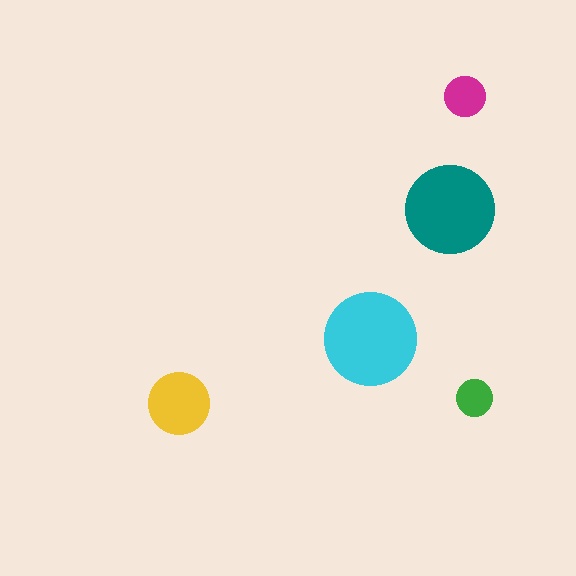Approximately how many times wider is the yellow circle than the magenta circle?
About 1.5 times wider.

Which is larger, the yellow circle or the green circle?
The yellow one.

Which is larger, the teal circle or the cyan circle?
The cyan one.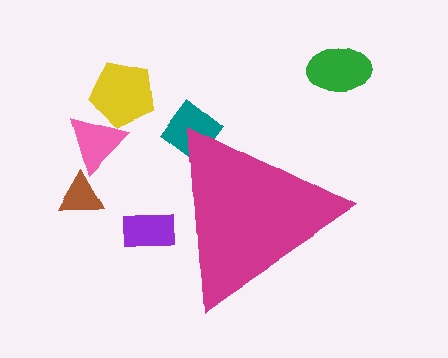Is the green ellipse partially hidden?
No, the green ellipse is fully visible.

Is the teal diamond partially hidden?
Yes, the teal diamond is partially hidden behind the magenta triangle.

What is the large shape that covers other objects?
A magenta triangle.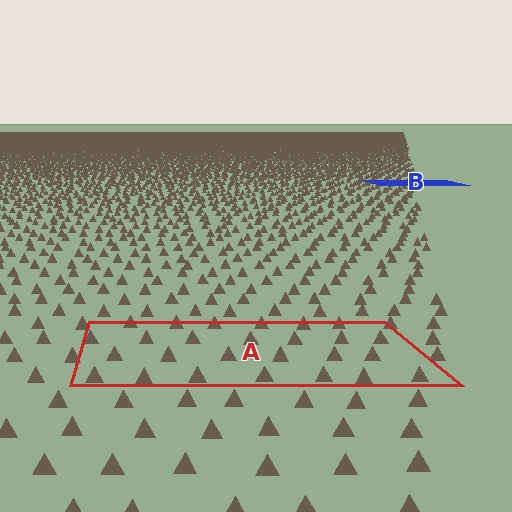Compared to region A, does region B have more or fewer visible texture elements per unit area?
Region B has more texture elements per unit area — they are packed more densely because it is farther away.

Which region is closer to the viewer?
Region A is closer. The texture elements there are larger and more spread out.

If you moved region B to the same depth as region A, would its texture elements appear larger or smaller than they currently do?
They would appear larger. At a closer depth, the same texture elements are projected at a bigger on-screen size.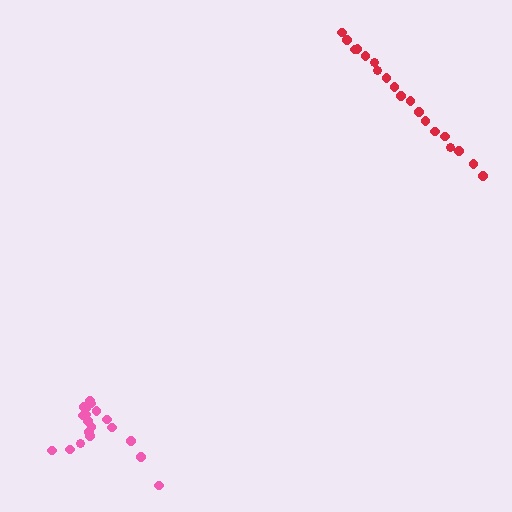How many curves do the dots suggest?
There are 2 distinct paths.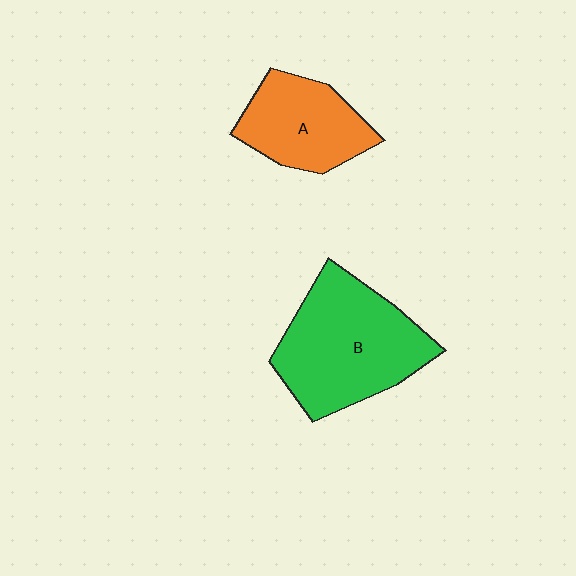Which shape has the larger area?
Shape B (green).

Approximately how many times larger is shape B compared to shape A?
Approximately 1.6 times.